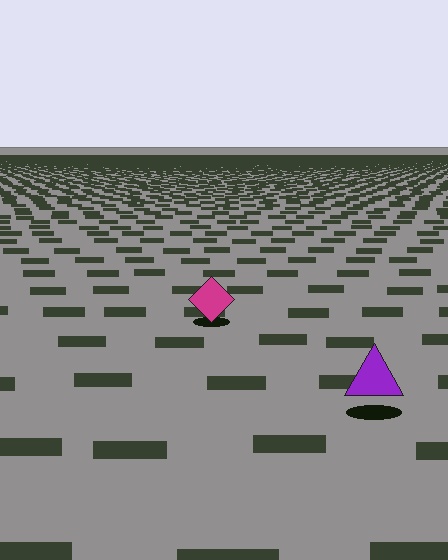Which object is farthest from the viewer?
The magenta diamond is farthest from the viewer. It appears smaller and the ground texture around it is denser.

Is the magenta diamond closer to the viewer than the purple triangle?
No. The purple triangle is closer — you can tell from the texture gradient: the ground texture is coarser near it.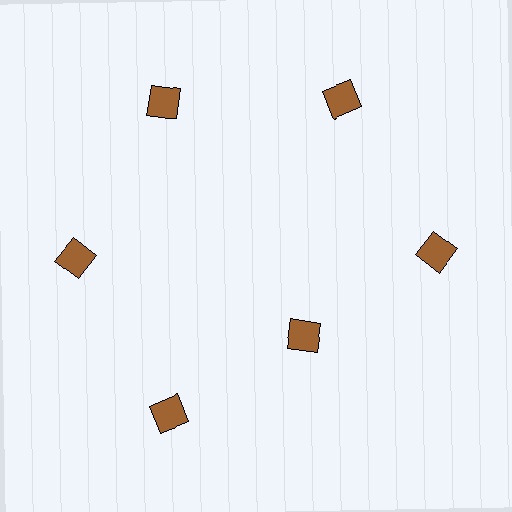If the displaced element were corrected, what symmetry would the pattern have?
It would have 6-fold rotational symmetry — the pattern would map onto itself every 60 degrees.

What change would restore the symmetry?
The symmetry would be restored by moving it outward, back onto the ring so that all 6 diamonds sit at equal angles and equal distance from the center.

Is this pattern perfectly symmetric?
No. The 6 brown diamonds are arranged in a ring, but one element near the 5 o'clock position is pulled inward toward the center, breaking the 6-fold rotational symmetry.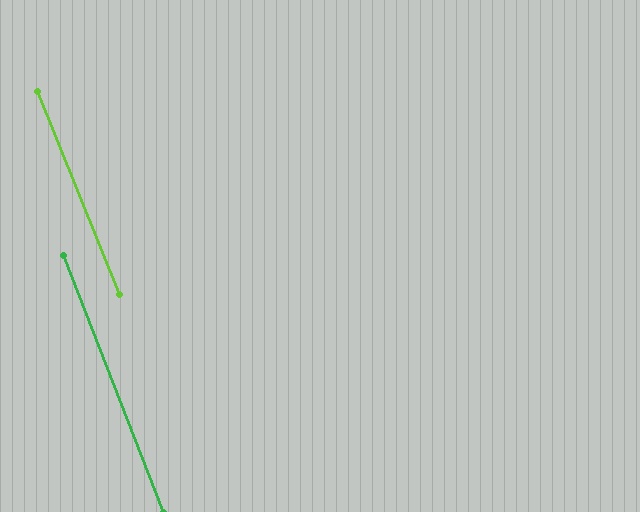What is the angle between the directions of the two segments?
Approximately 1 degree.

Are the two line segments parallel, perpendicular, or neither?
Parallel — their directions differ by only 0.7°.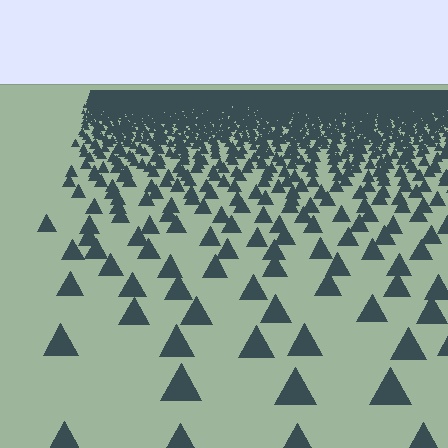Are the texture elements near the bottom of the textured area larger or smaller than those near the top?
Larger. Near the bottom, elements are closer to the viewer and appear at a bigger on-screen size.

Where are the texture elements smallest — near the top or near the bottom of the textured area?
Near the top.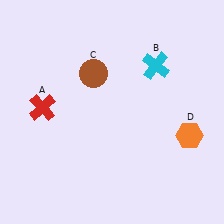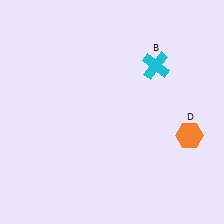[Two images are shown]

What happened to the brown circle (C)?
The brown circle (C) was removed in Image 2. It was in the top-left area of Image 1.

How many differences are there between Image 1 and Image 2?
There are 2 differences between the two images.